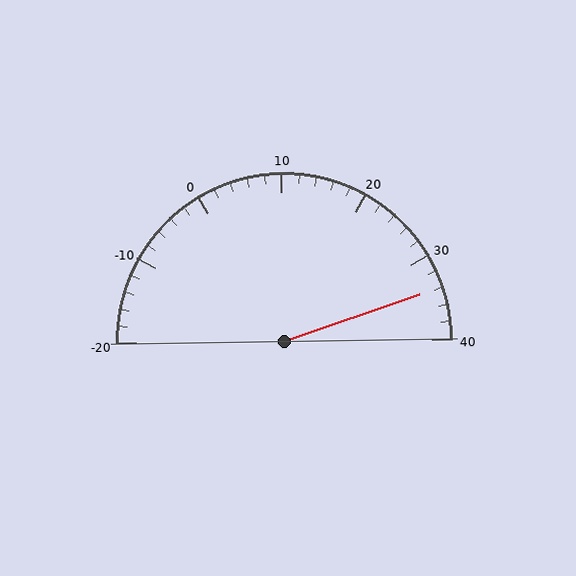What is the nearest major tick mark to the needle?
The nearest major tick mark is 30.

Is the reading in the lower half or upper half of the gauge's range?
The reading is in the upper half of the range (-20 to 40).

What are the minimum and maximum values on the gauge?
The gauge ranges from -20 to 40.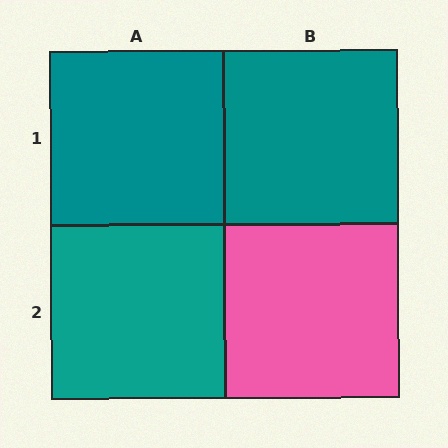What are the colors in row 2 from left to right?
Teal, pink.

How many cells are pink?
1 cell is pink.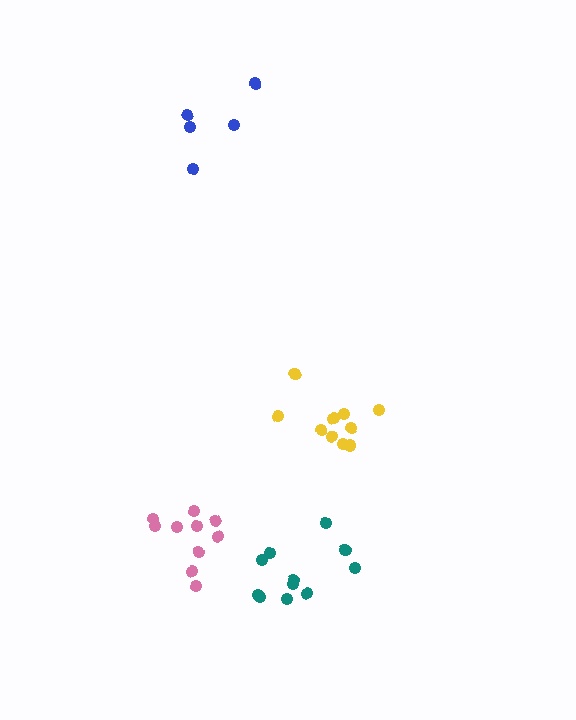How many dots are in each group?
Group 1: 5 dots, Group 2: 11 dots, Group 3: 10 dots, Group 4: 10 dots (36 total).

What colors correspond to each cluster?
The clusters are colored: blue, teal, pink, yellow.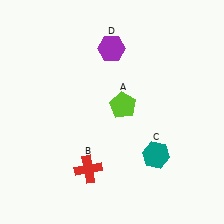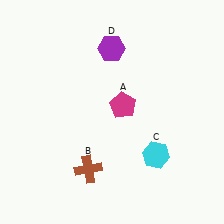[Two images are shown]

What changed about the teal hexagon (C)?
In Image 1, C is teal. In Image 2, it changed to cyan.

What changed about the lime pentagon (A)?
In Image 1, A is lime. In Image 2, it changed to magenta.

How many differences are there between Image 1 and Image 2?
There are 3 differences between the two images.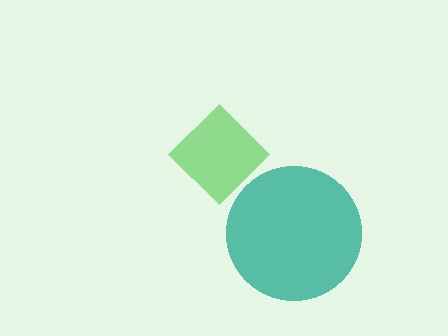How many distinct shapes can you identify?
There are 2 distinct shapes: a green diamond, a teal circle.